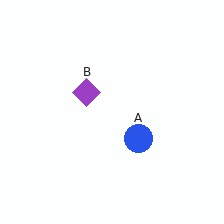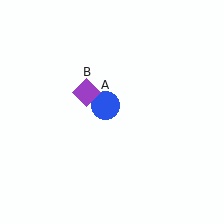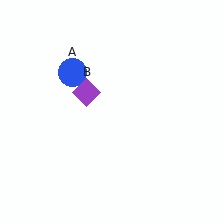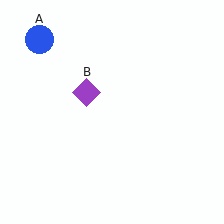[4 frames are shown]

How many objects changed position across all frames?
1 object changed position: blue circle (object A).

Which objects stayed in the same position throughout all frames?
Purple diamond (object B) remained stationary.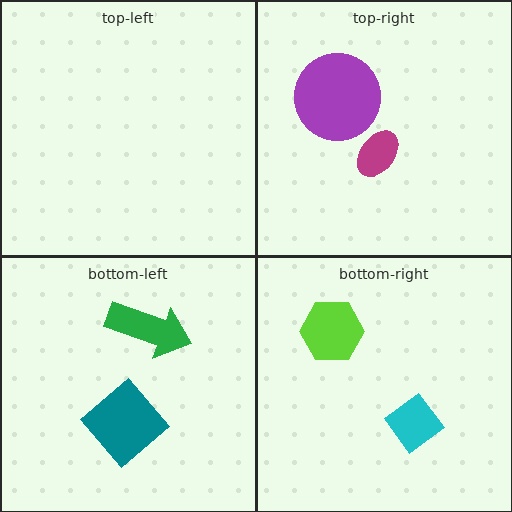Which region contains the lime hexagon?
The bottom-right region.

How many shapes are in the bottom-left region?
2.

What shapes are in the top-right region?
The purple circle, the magenta ellipse.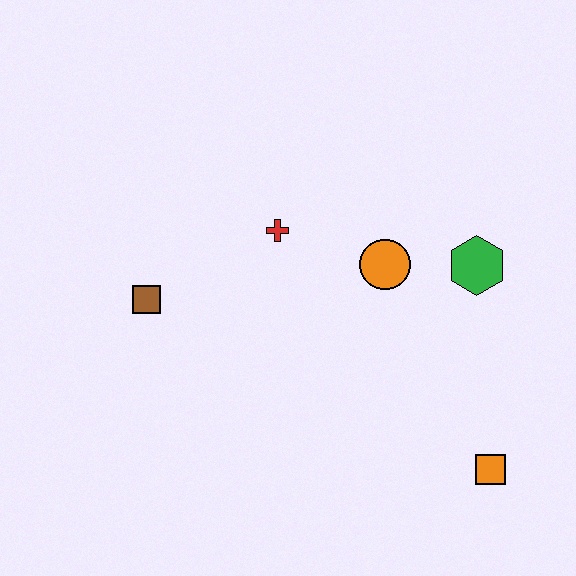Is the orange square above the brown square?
No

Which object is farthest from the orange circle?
The brown square is farthest from the orange circle.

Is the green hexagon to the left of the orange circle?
No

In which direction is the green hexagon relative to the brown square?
The green hexagon is to the right of the brown square.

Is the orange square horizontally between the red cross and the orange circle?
No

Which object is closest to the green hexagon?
The orange circle is closest to the green hexagon.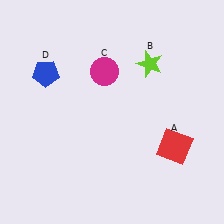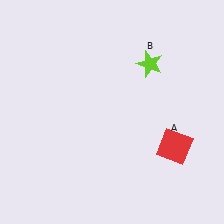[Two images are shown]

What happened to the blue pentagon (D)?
The blue pentagon (D) was removed in Image 2. It was in the top-left area of Image 1.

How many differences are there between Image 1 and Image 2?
There are 2 differences between the two images.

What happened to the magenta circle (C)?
The magenta circle (C) was removed in Image 2. It was in the top-left area of Image 1.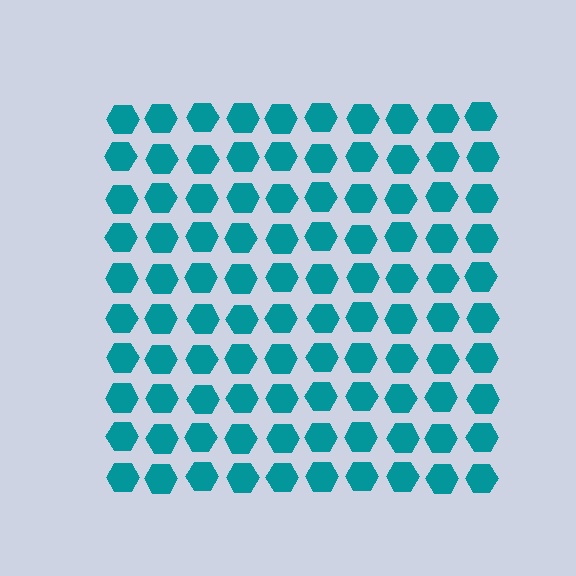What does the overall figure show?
The overall figure shows a square.